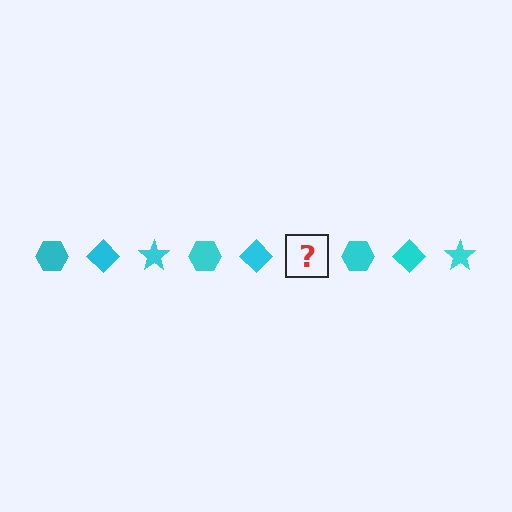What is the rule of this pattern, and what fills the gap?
The rule is that the pattern cycles through hexagon, diamond, star shapes in cyan. The gap should be filled with a cyan star.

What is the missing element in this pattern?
The missing element is a cyan star.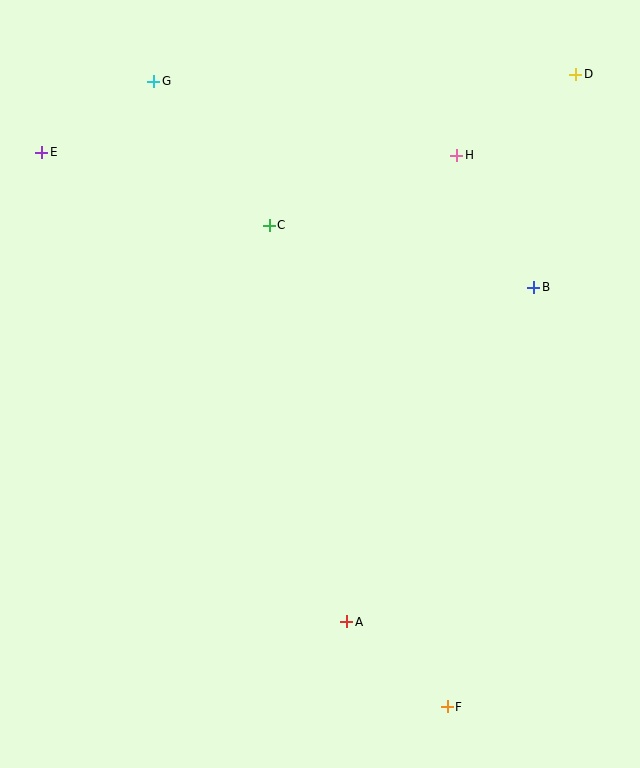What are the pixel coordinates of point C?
Point C is at (269, 225).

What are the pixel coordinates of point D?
Point D is at (576, 74).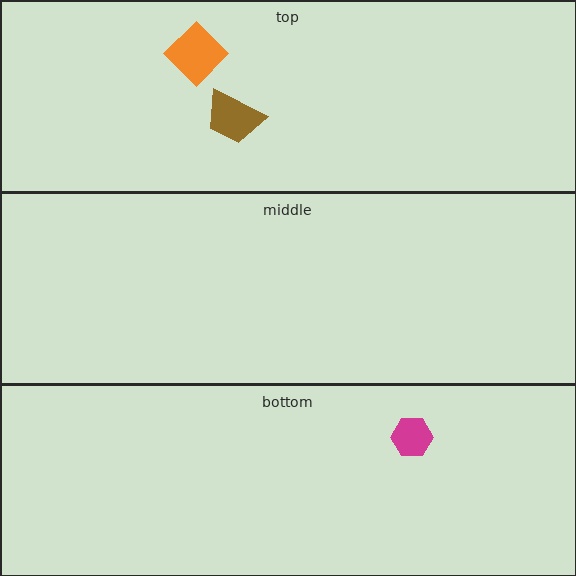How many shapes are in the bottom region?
1.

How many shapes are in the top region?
2.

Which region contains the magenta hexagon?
The bottom region.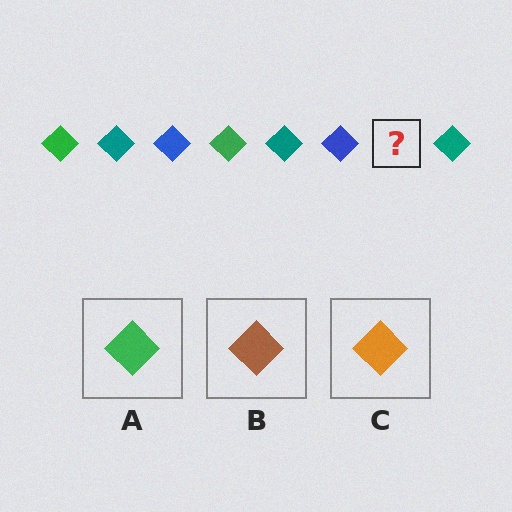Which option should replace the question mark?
Option A.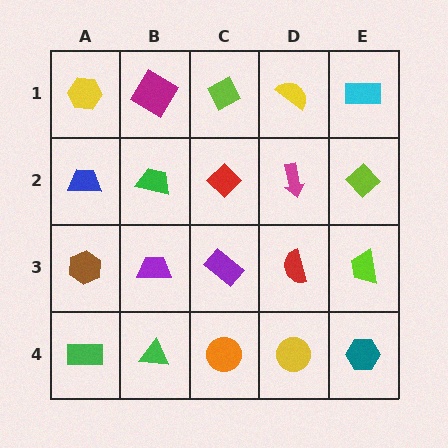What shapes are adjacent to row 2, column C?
A lime diamond (row 1, column C), a purple rectangle (row 3, column C), a green trapezoid (row 2, column B), a magenta arrow (row 2, column D).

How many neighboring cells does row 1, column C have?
3.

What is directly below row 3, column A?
A green rectangle.